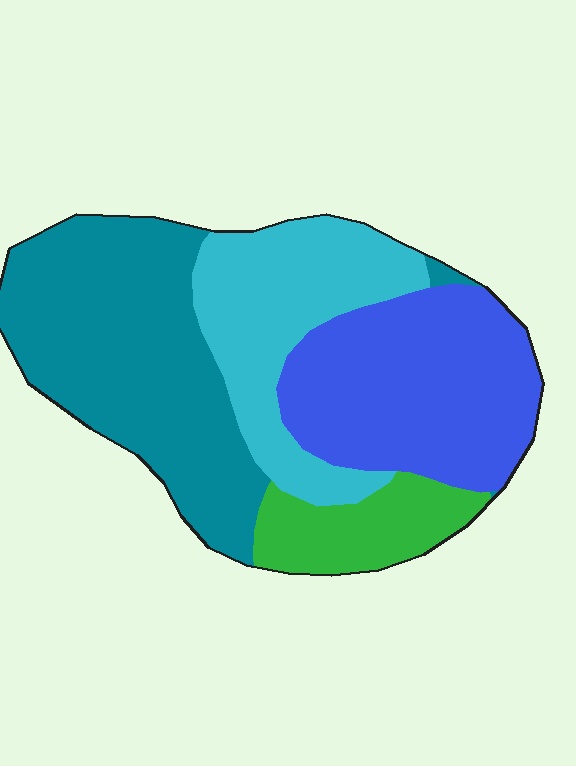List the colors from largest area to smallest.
From largest to smallest: teal, blue, cyan, green.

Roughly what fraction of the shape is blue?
Blue covers 29% of the shape.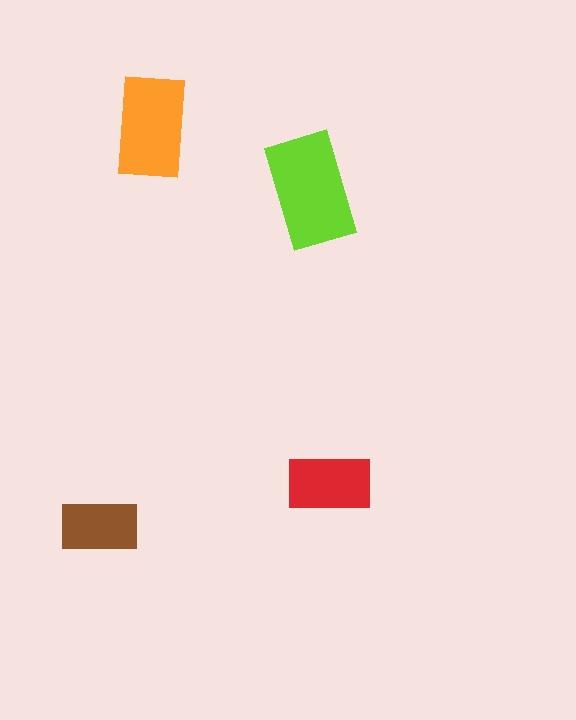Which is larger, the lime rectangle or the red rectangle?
The lime one.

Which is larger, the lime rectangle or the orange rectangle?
The lime one.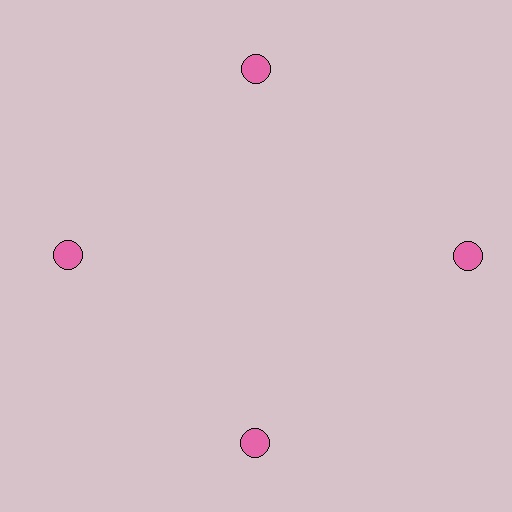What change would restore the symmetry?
The symmetry would be restored by moving it inward, back onto the ring so that all 4 circles sit at equal angles and equal distance from the center.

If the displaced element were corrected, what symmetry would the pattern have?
It would have 4-fold rotational symmetry — the pattern would map onto itself every 90 degrees.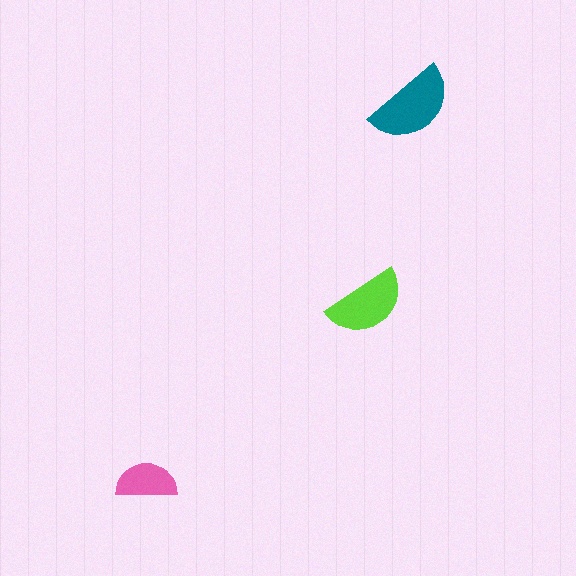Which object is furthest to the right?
The teal semicircle is rightmost.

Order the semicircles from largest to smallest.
the teal one, the lime one, the pink one.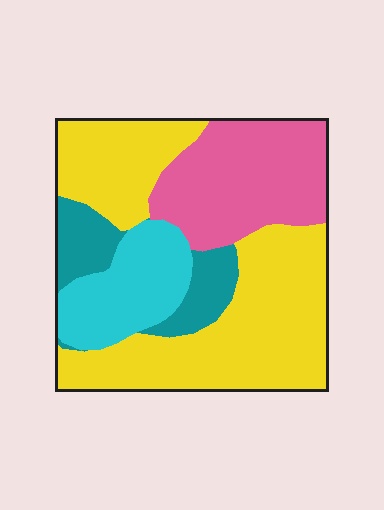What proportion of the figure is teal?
Teal covers roughly 10% of the figure.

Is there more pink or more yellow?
Yellow.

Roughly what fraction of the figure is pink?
Pink covers 24% of the figure.